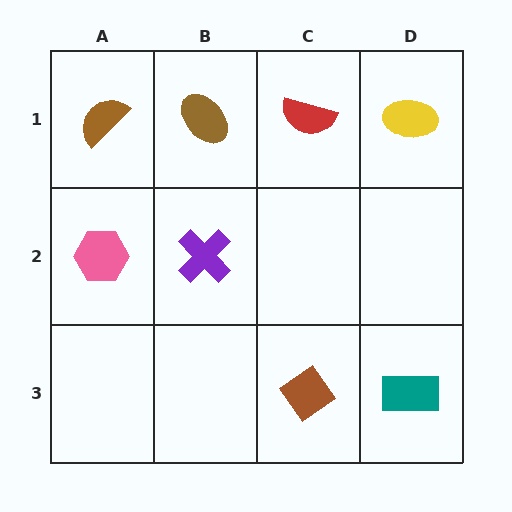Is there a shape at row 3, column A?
No, that cell is empty.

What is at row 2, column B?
A purple cross.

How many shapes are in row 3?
2 shapes.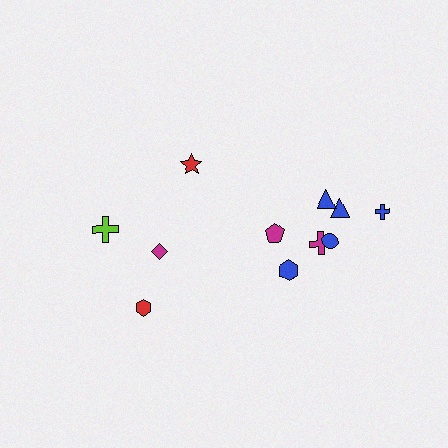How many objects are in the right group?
There are 7 objects.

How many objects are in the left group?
There are 4 objects.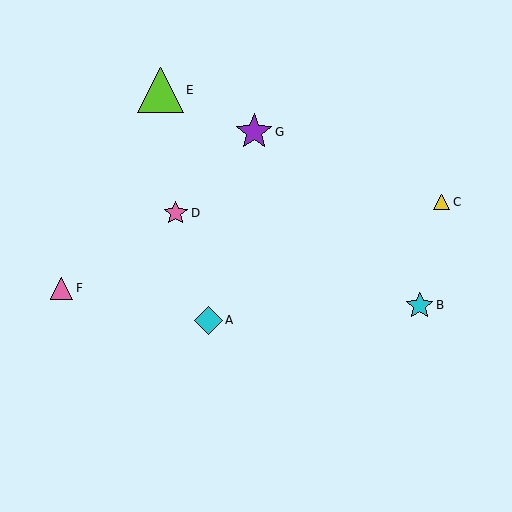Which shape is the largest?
The lime triangle (labeled E) is the largest.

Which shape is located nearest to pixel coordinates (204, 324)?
The cyan diamond (labeled A) at (209, 320) is nearest to that location.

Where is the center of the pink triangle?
The center of the pink triangle is at (62, 288).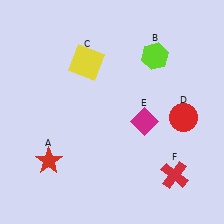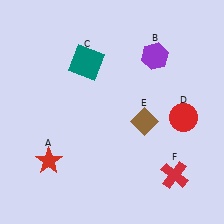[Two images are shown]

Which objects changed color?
B changed from lime to purple. C changed from yellow to teal. E changed from magenta to brown.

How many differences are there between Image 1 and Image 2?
There are 3 differences between the two images.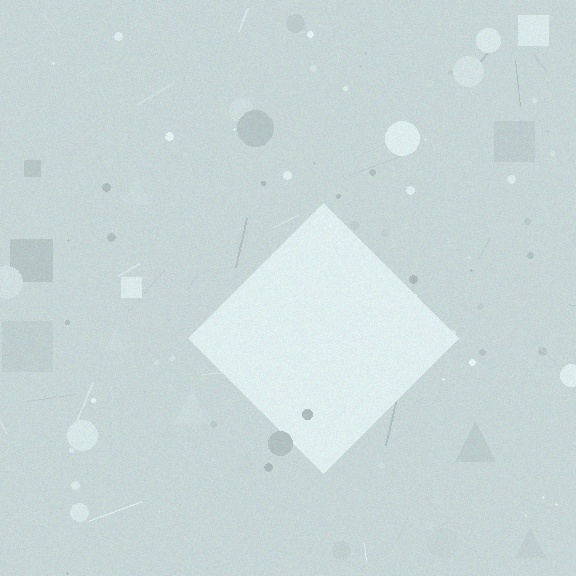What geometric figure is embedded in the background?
A diamond is embedded in the background.